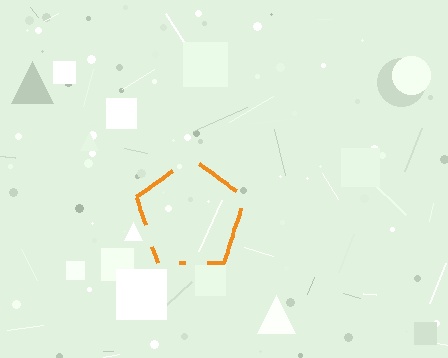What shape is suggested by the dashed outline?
The dashed outline suggests a pentagon.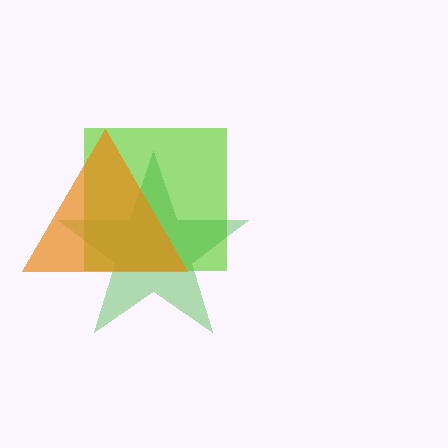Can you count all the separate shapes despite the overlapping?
Yes, there are 3 separate shapes.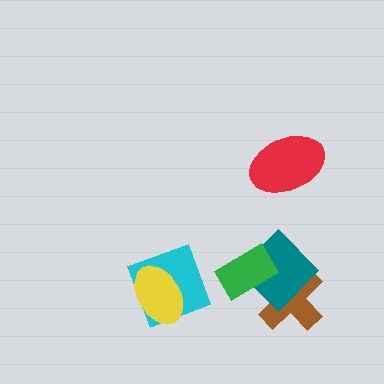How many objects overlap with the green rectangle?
2 objects overlap with the green rectangle.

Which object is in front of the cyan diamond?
The yellow ellipse is in front of the cyan diamond.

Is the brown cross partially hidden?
Yes, it is partially covered by another shape.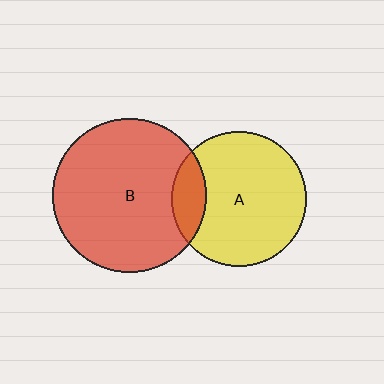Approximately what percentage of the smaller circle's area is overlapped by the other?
Approximately 15%.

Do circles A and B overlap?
Yes.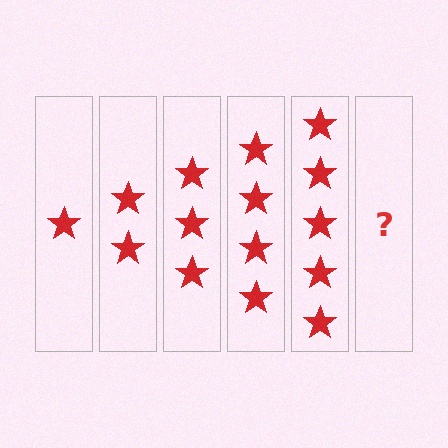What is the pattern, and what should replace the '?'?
The pattern is that each step adds one more star. The '?' should be 6 stars.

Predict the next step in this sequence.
The next step is 6 stars.